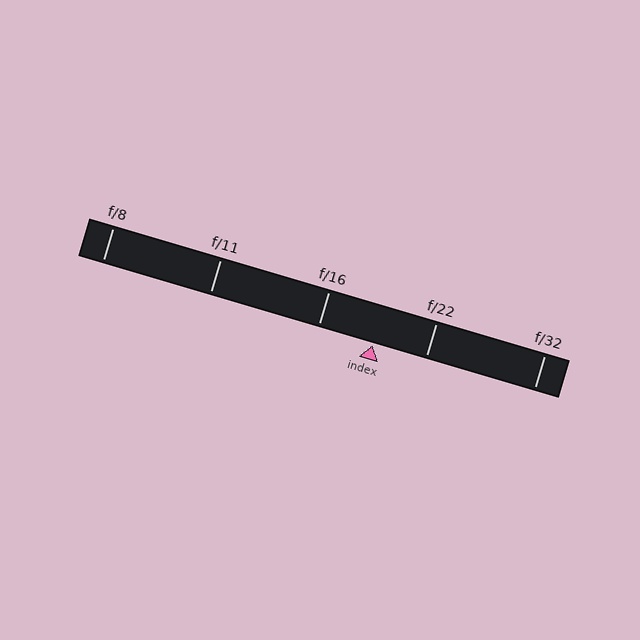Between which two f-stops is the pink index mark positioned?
The index mark is between f/16 and f/22.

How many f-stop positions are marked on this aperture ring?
There are 5 f-stop positions marked.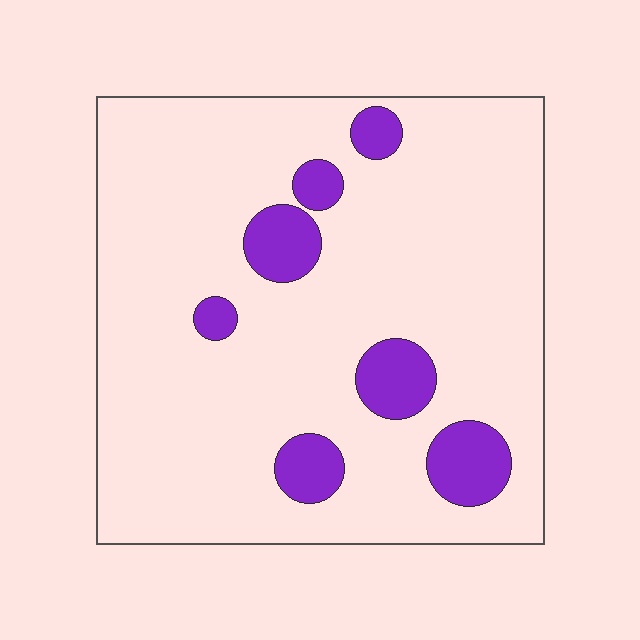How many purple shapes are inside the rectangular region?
7.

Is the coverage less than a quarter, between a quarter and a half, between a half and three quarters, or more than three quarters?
Less than a quarter.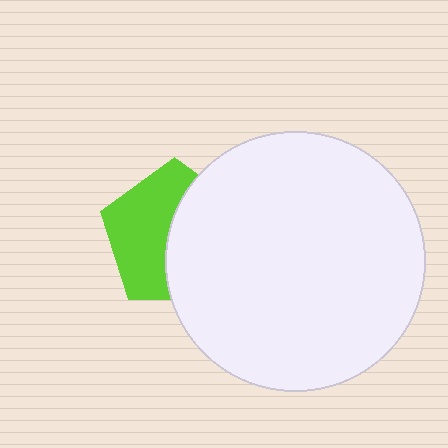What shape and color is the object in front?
The object in front is a white circle.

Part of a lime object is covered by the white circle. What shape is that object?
It is a pentagon.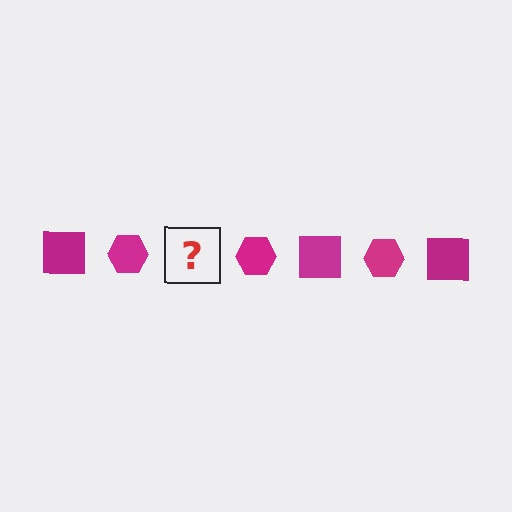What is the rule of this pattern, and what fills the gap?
The rule is that the pattern cycles through square, hexagon shapes in magenta. The gap should be filled with a magenta square.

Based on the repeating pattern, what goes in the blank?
The blank should be a magenta square.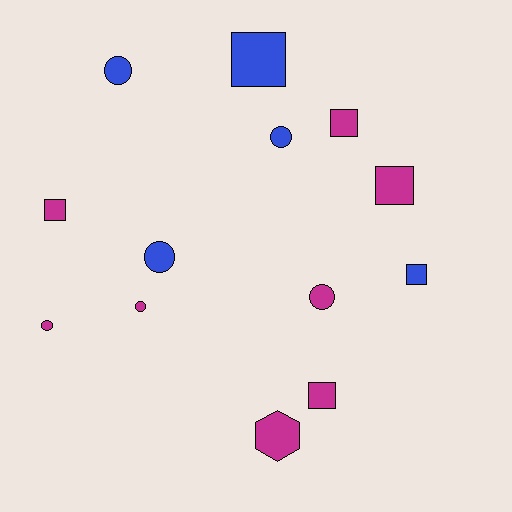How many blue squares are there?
There are 2 blue squares.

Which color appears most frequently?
Magenta, with 8 objects.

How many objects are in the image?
There are 13 objects.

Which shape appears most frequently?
Circle, with 6 objects.